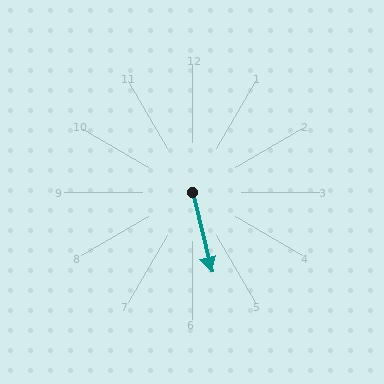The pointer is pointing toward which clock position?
Roughly 6 o'clock.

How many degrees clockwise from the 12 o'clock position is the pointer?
Approximately 166 degrees.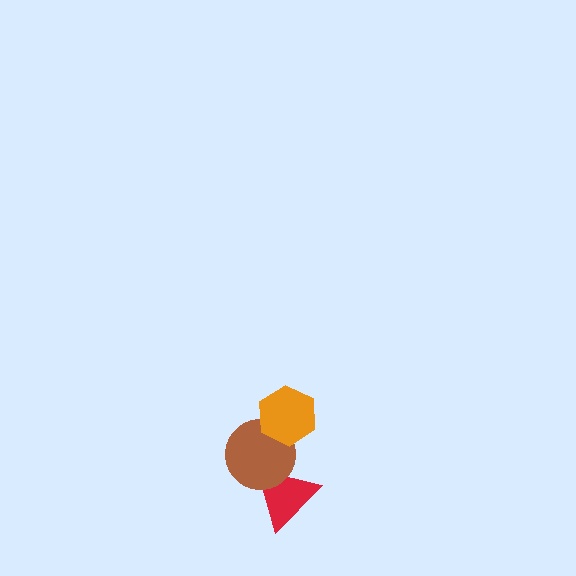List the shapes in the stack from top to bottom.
From top to bottom: the orange hexagon, the brown circle, the red triangle.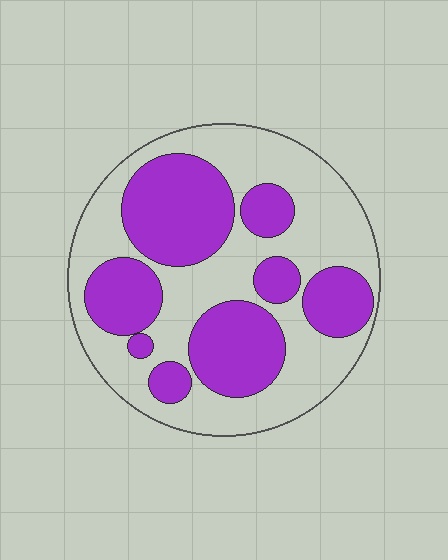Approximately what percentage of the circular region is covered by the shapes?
Approximately 40%.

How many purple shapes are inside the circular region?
8.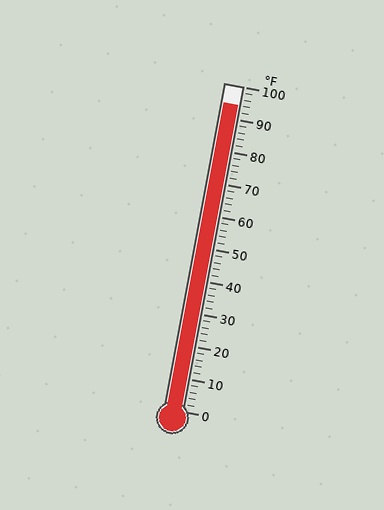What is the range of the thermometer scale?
The thermometer scale ranges from 0°F to 100°F.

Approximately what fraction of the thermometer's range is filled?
The thermometer is filled to approximately 95% of its range.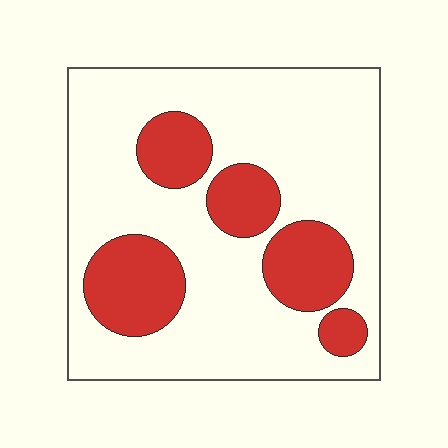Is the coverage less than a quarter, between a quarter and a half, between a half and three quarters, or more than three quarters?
Between a quarter and a half.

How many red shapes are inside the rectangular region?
5.